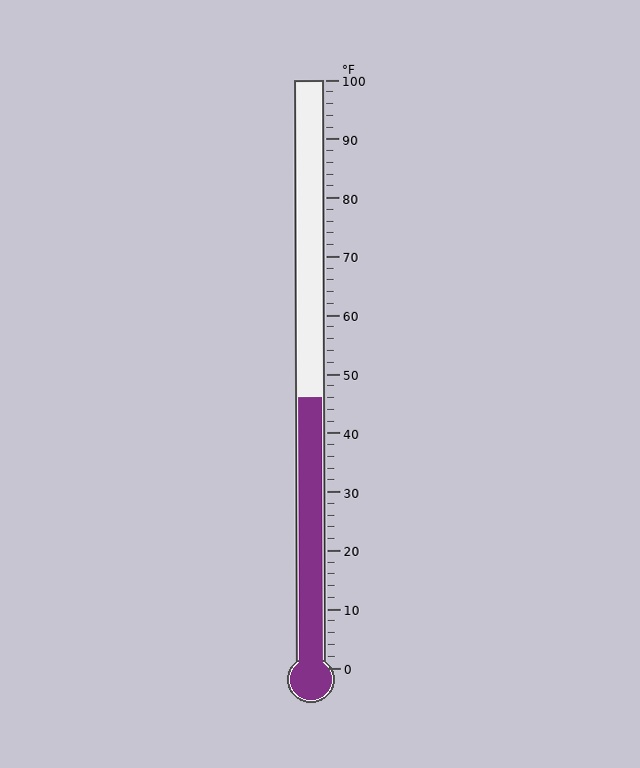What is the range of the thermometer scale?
The thermometer scale ranges from 0°F to 100°F.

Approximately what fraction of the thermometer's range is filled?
The thermometer is filled to approximately 45% of its range.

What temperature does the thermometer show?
The thermometer shows approximately 46°F.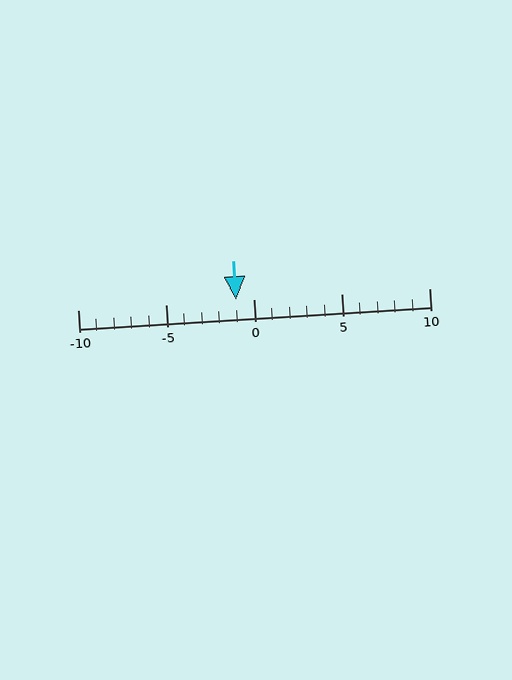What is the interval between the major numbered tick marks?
The major tick marks are spaced 5 units apart.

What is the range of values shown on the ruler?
The ruler shows values from -10 to 10.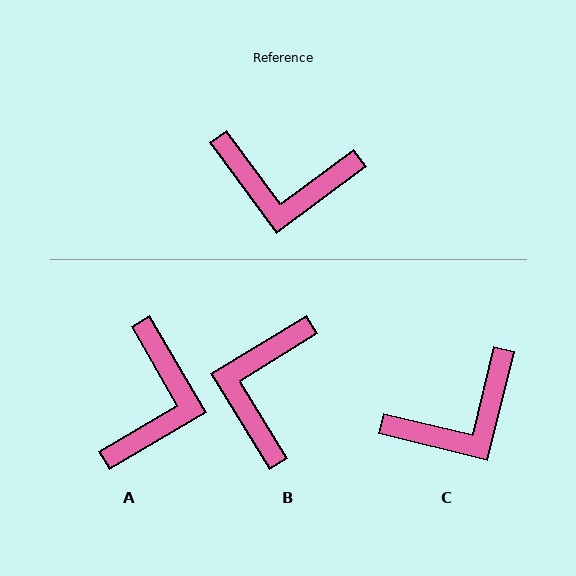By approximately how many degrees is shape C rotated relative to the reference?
Approximately 40 degrees counter-clockwise.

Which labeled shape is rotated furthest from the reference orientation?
B, about 95 degrees away.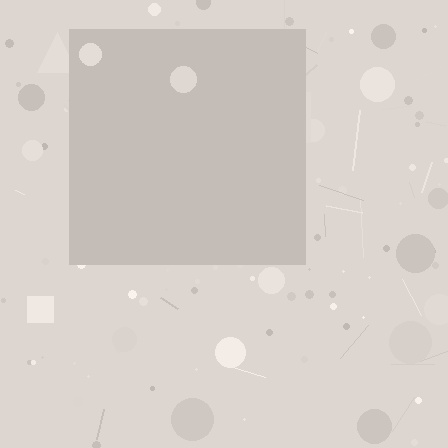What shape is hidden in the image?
A square is hidden in the image.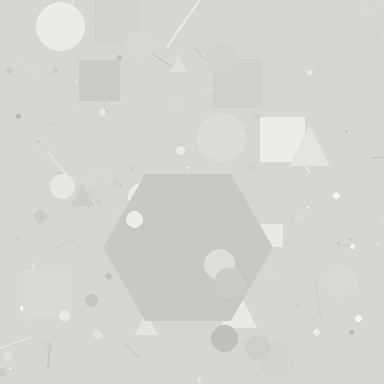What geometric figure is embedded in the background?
A hexagon is embedded in the background.